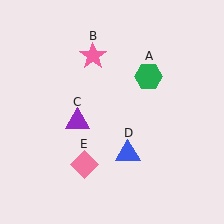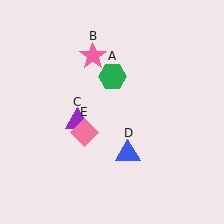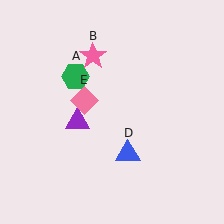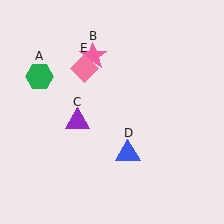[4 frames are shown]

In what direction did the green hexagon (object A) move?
The green hexagon (object A) moved left.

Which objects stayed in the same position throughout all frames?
Pink star (object B) and purple triangle (object C) and blue triangle (object D) remained stationary.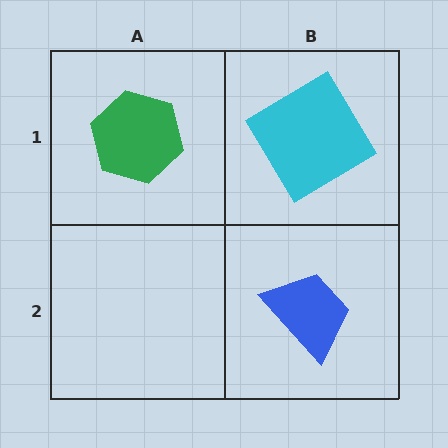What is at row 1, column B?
A cyan diamond.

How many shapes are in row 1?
2 shapes.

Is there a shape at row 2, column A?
No, that cell is empty.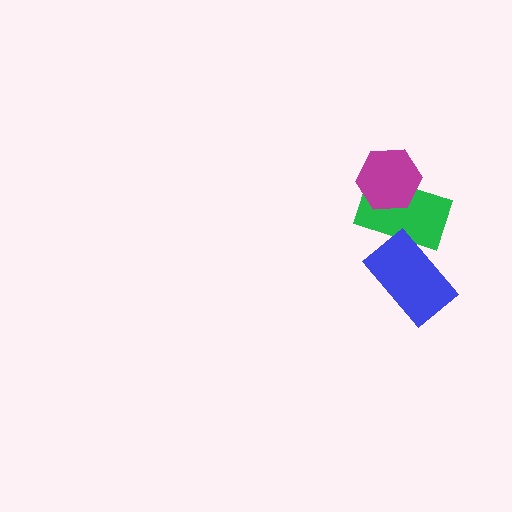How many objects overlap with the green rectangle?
2 objects overlap with the green rectangle.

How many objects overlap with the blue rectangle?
1 object overlaps with the blue rectangle.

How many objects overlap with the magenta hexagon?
1 object overlaps with the magenta hexagon.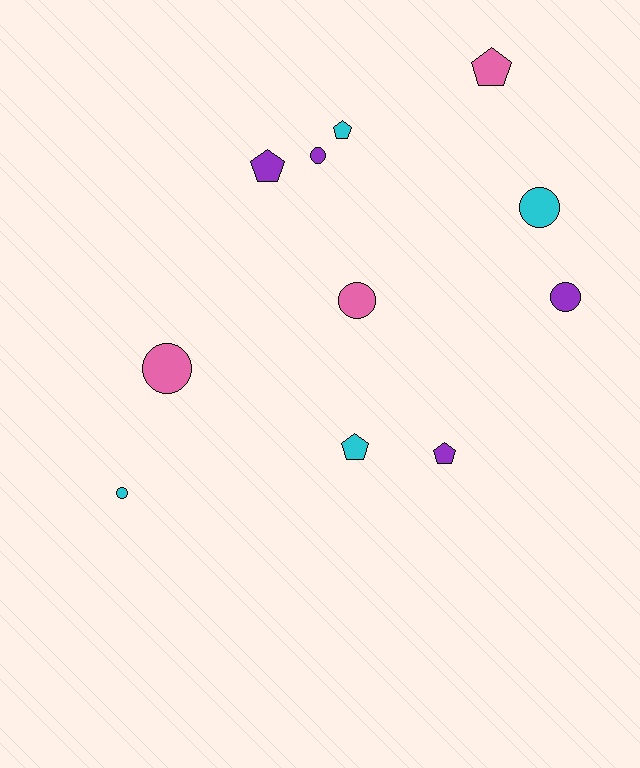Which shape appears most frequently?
Circle, with 6 objects.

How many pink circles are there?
There are 2 pink circles.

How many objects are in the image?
There are 11 objects.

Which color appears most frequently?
Purple, with 4 objects.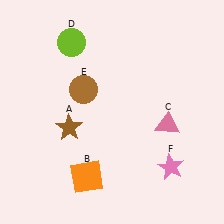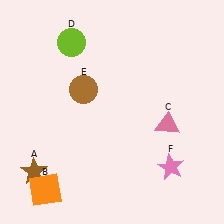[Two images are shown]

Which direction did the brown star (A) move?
The brown star (A) moved down.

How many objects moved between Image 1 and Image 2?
2 objects moved between the two images.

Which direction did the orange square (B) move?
The orange square (B) moved left.